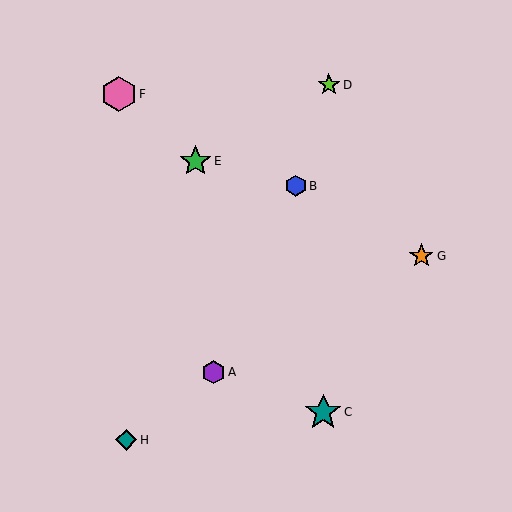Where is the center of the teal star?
The center of the teal star is at (323, 412).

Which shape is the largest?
The teal star (labeled C) is the largest.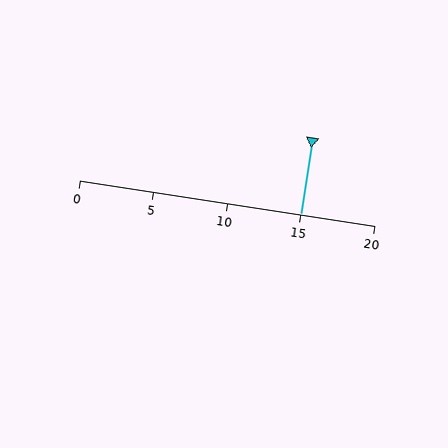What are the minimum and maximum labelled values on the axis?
The axis runs from 0 to 20.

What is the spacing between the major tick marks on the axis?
The major ticks are spaced 5 apart.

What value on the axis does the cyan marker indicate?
The marker indicates approximately 15.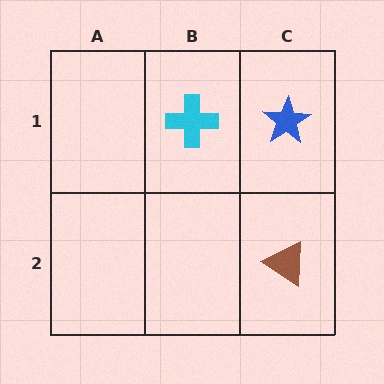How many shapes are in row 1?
2 shapes.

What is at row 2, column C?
A brown triangle.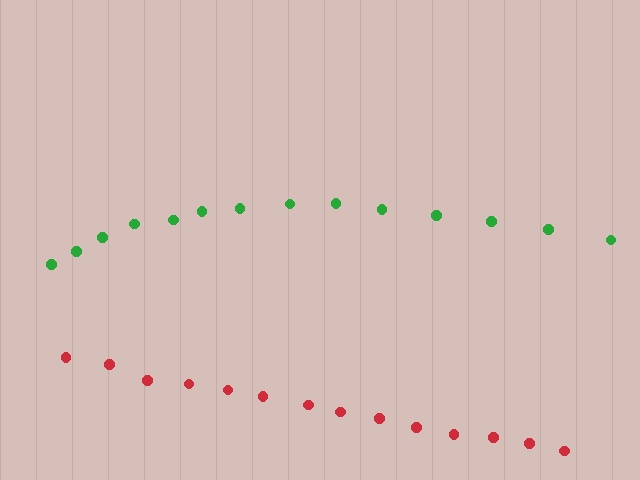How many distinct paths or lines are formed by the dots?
There are 2 distinct paths.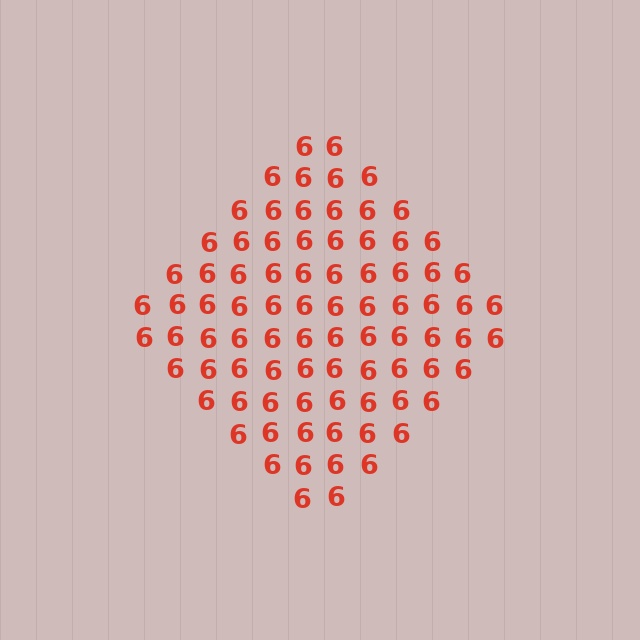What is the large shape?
The large shape is a diamond.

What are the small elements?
The small elements are digit 6's.